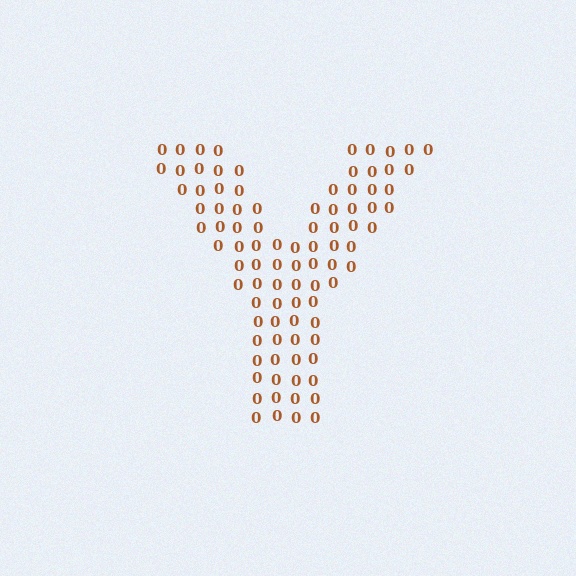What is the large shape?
The large shape is the letter Y.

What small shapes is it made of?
It is made of small digit 0's.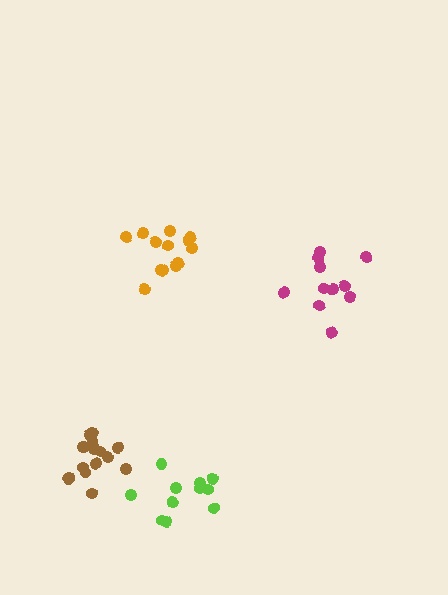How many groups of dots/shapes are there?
There are 4 groups.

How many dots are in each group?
Group 1: 11 dots, Group 2: 16 dots, Group 3: 13 dots, Group 4: 11 dots (51 total).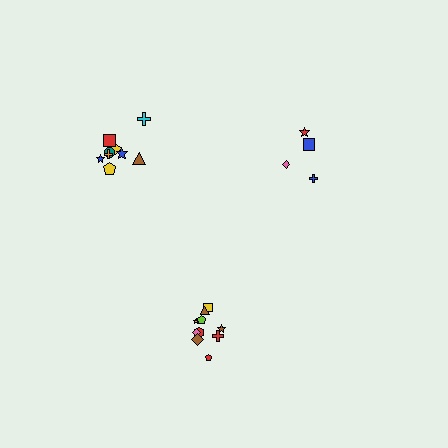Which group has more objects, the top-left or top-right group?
The top-left group.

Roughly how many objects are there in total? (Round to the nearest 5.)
Roughly 25 objects in total.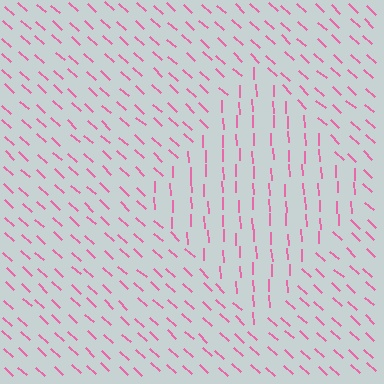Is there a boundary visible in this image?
Yes, there is a texture boundary formed by a change in line orientation.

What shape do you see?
I see a diamond.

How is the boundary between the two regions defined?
The boundary is defined purely by a change in line orientation (approximately 45 degrees difference). All lines are the same color and thickness.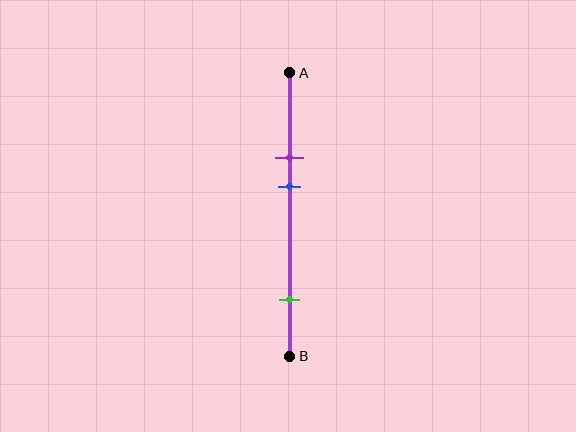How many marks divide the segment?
There are 3 marks dividing the segment.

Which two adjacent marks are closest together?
The purple and blue marks are the closest adjacent pair.